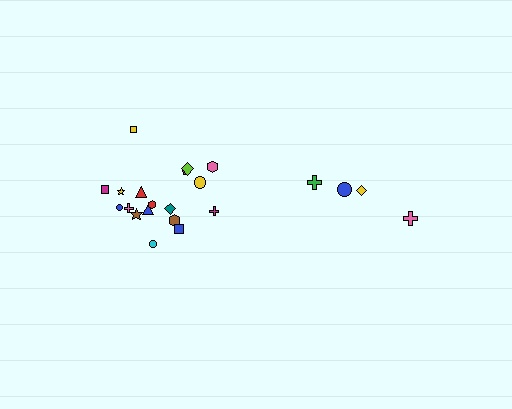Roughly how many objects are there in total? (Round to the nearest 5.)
Roughly 20 objects in total.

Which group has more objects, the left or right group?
The left group.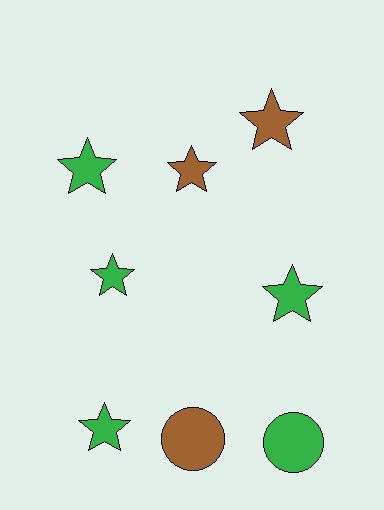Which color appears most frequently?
Green, with 5 objects.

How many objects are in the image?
There are 8 objects.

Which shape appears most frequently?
Star, with 6 objects.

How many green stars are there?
There are 4 green stars.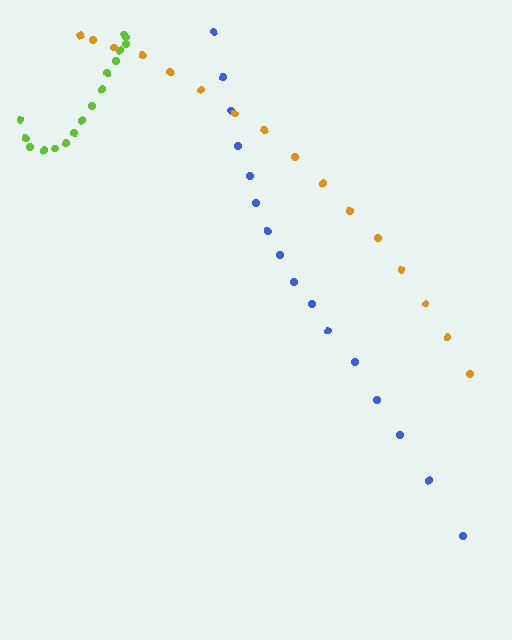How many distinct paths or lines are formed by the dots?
There are 3 distinct paths.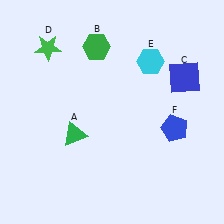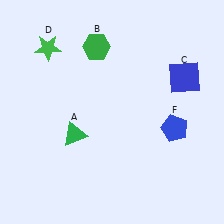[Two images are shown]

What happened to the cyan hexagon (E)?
The cyan hexagon (E) was removed in Image 2. It was in the top-right area of Image 1.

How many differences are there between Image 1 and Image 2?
There is 1 difference between the two images.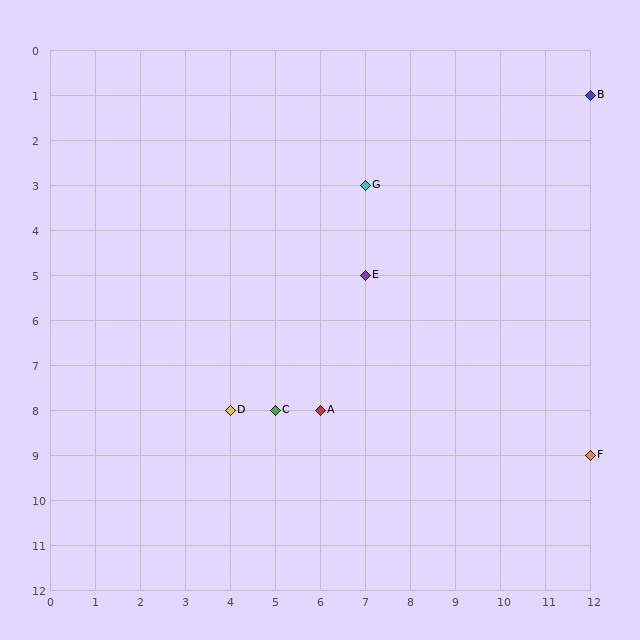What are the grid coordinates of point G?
Point G is at grid coordinates (7, 3).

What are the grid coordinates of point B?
Point B is at grid coordinates (12, 1).